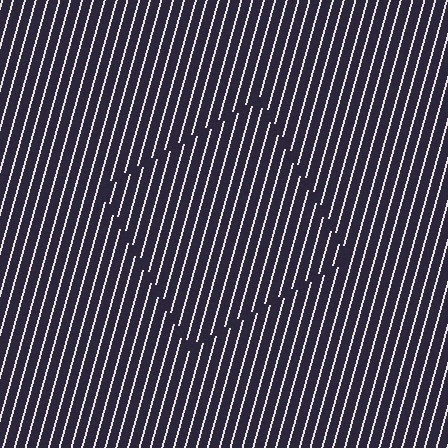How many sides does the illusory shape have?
4 sides — the line-ends trace a square.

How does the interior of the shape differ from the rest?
The interior of the shape contains the same grating, shifted by half a period — the contour is defined by the phase discontinuity where line-ends from the inner and outer gratings abut.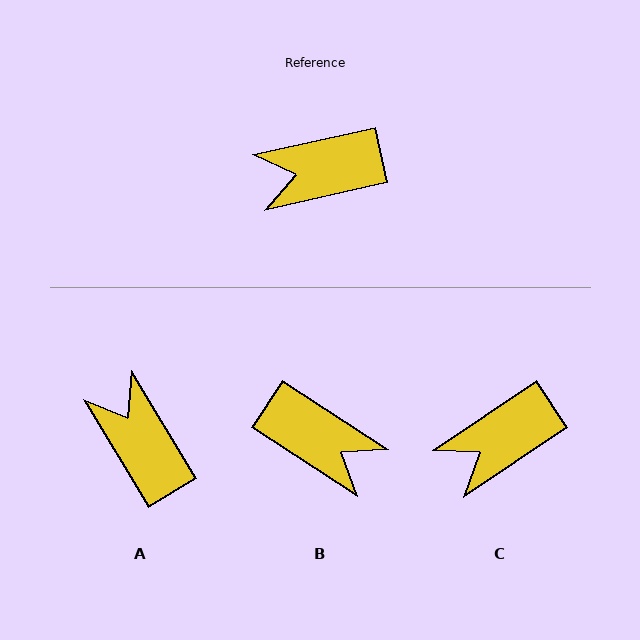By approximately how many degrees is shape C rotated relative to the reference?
Approximately 21 degrees counter-clockwise.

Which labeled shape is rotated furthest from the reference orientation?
B, about 134 degrees away.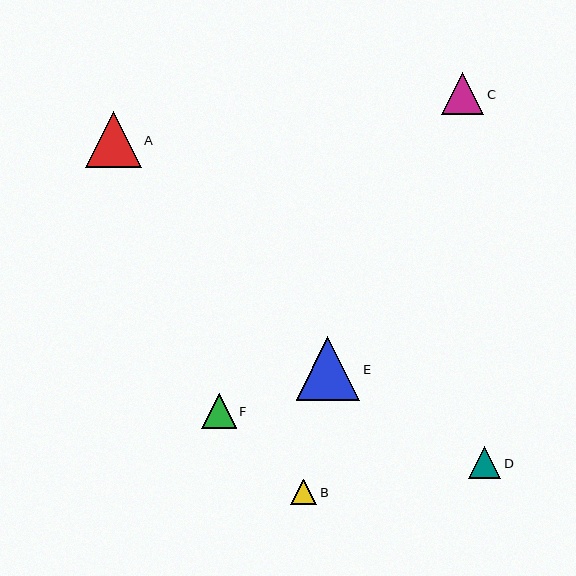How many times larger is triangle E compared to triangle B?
Triangle E is approximately 2.5 times the size of triangle B.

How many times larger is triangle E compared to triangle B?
Triangle E is approximately 2.5 times the size of triangle B.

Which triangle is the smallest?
Triangle B is the smallest with a size of approximately 26 pixels.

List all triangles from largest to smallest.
From largest to smallest: E, A, C, F, D, B.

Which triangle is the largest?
Triangle E is the largest with a size of approximately 63 pixels.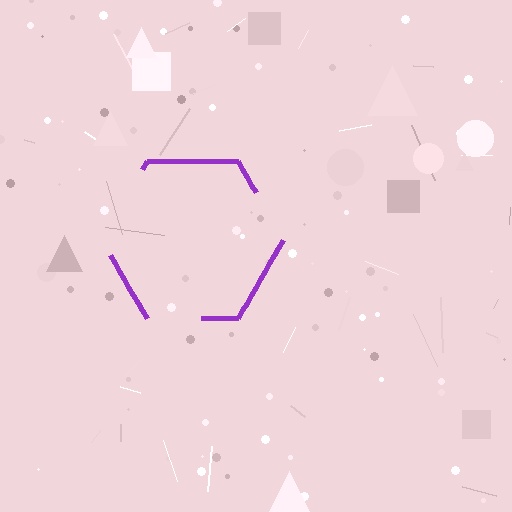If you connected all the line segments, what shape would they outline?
They would outline a hexagon.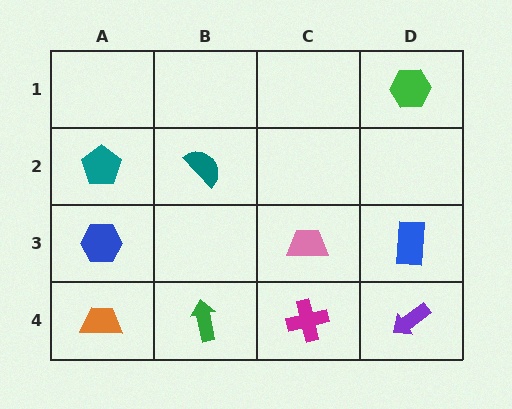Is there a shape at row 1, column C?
No, that cell is empty.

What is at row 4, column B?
A green arrow.